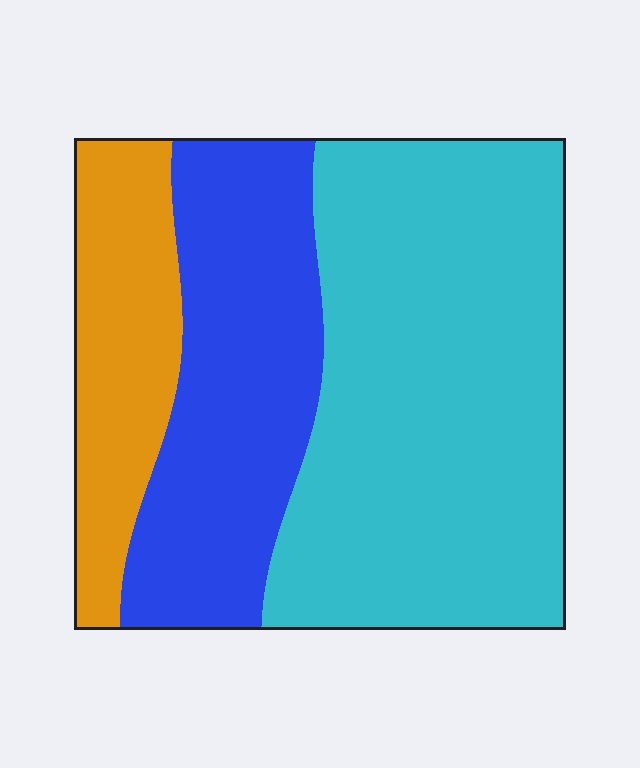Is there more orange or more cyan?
Cyan.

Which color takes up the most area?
Cyan, at roughly 55%.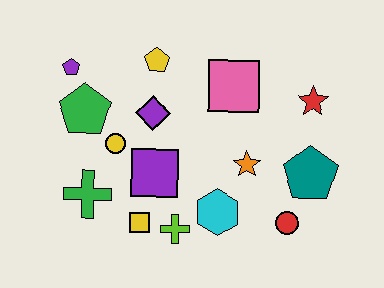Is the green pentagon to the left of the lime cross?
Yes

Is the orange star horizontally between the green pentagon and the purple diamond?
No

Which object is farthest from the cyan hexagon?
The purple pentagon is farthest from the cyan hexagon.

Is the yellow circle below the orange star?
No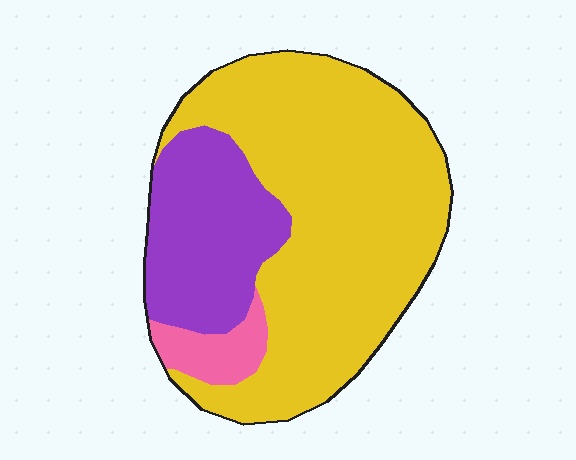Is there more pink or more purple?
Purple.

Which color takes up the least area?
Pink, at roughly 5%.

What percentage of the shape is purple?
Purple takes up between a sixth and a third of the shape.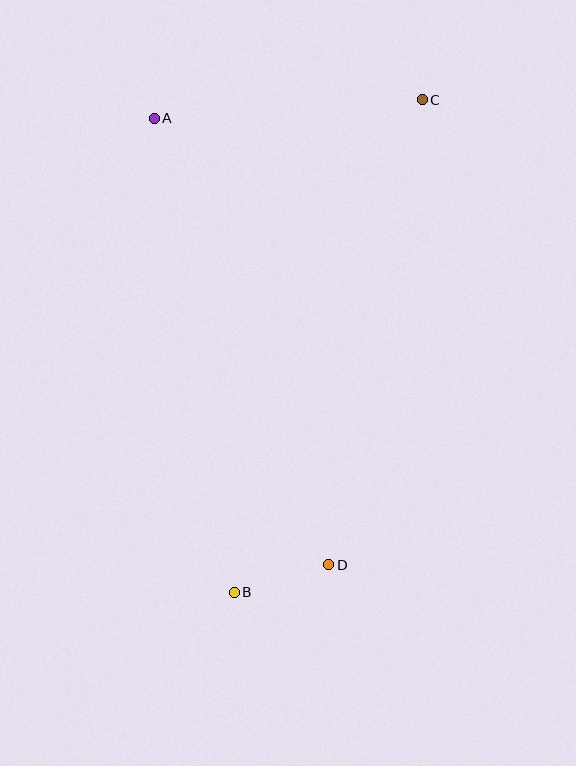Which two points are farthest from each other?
Points B and C are farthest from each other.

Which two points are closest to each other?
Points B and D are closest to each other.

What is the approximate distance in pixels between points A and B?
The distance between A and B is approximately 480 pixels.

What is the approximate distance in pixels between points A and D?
The distance between A and D is approximately 479 pixels.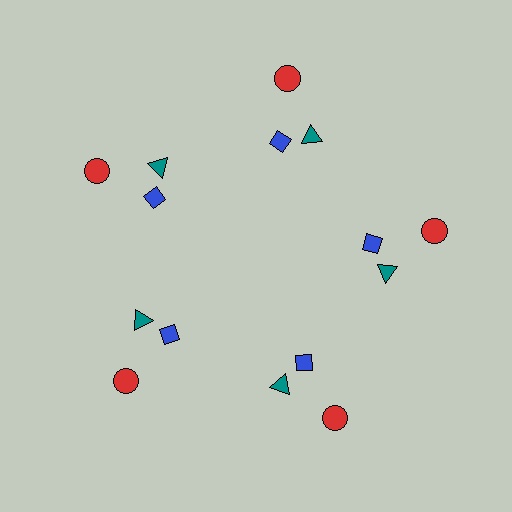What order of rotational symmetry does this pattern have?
This pattern has 5-fold rotational symmetry.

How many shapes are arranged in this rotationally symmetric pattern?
There are 15 shapes, arranged in 5 groups of 3.